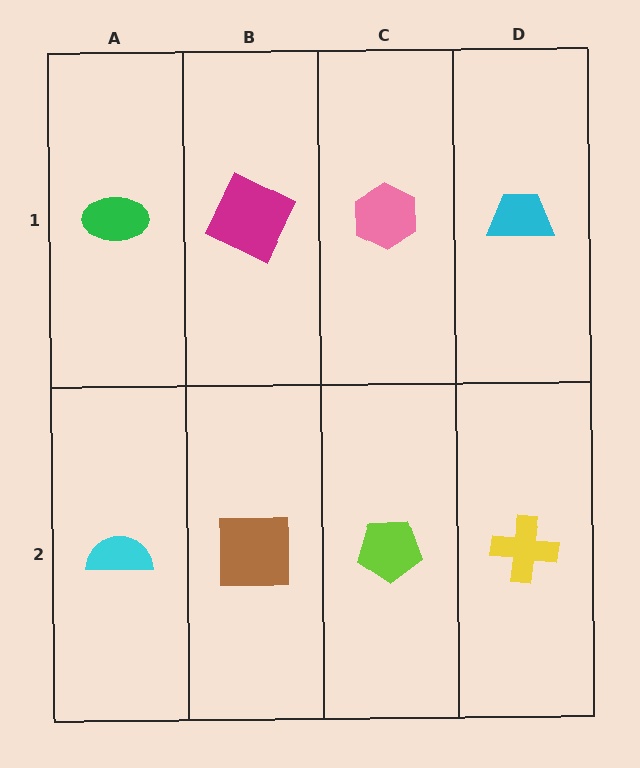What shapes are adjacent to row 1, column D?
A yellow cross (row 2, column D), a pink hexagon (row 1, column C).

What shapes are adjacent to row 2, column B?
A magenta square (row 1, column B), a cyan semicircle (row 2, column A), a lime pentagon (row 2, column C).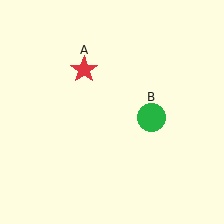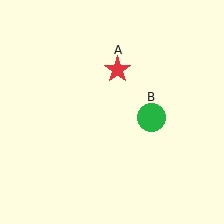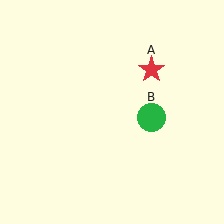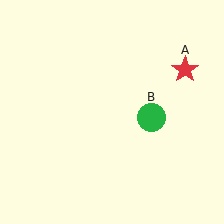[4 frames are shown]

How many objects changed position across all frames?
1 object changed position: red star (object A).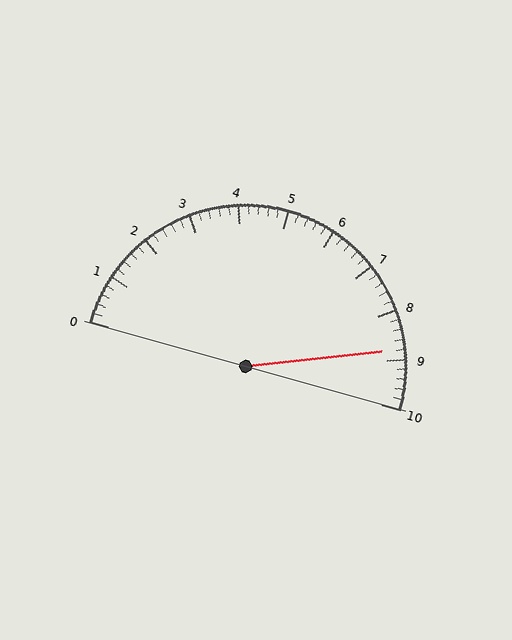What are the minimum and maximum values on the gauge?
The gauge ranges from 0 to 10.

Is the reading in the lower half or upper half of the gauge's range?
The reading is in the upper half of the range (0 to 10).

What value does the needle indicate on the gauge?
The needle indicates approximately 8.8.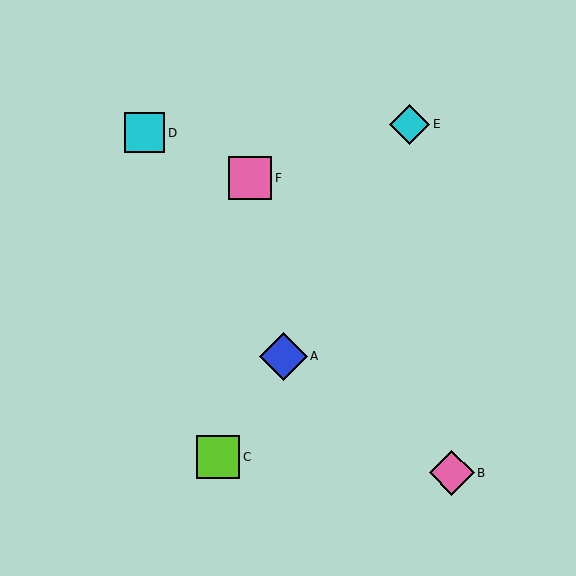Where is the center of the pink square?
The center of the pink square is at (250, 178).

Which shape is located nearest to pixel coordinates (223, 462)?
The lime square (labeled C) at (218, 457) is nearest to that location.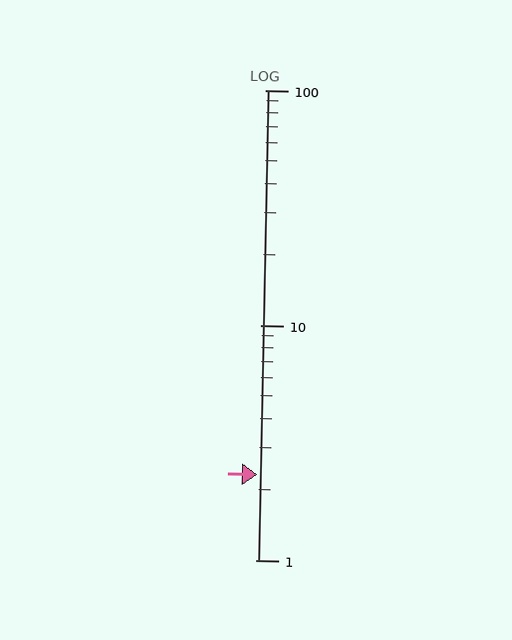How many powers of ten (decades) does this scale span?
The scale spans 2 decades, from 1 to 100.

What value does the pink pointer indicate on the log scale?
The pointer indicates approximately 2.3.